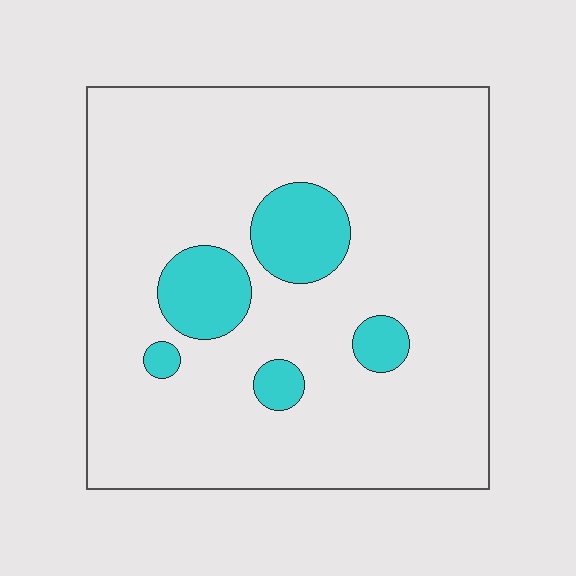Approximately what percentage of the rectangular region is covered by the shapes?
Approximately 15%.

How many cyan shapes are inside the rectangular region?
5.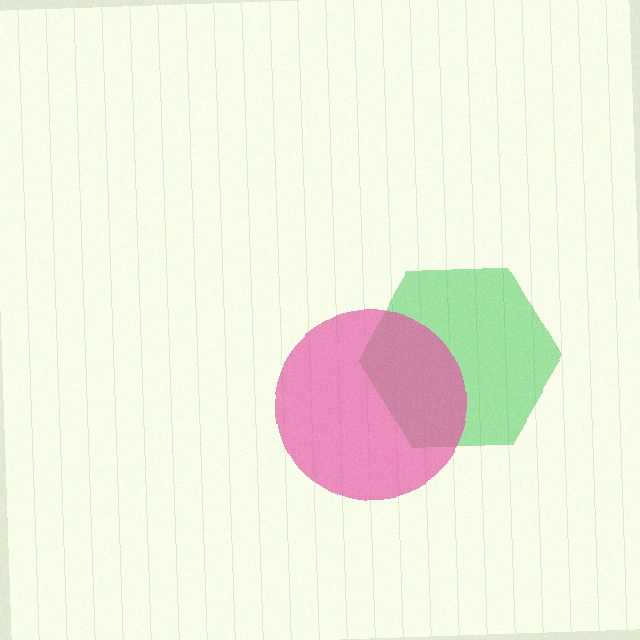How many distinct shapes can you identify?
There are 2 distinct shapes: a green hexagon, a pink circle.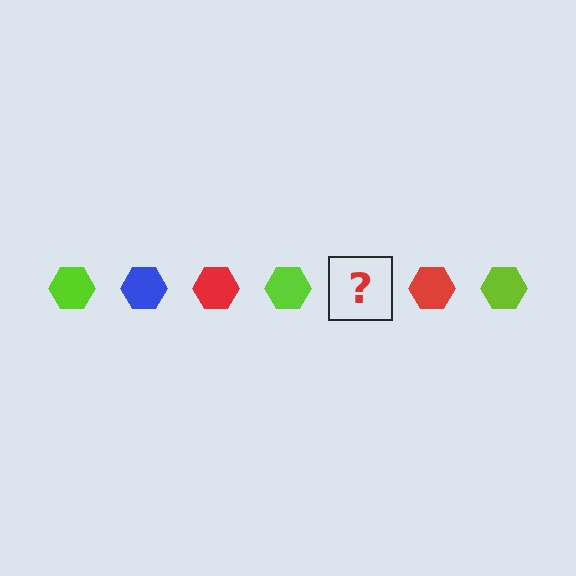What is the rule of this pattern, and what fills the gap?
The rule is that the pattern cycles through lime, blue, red hexagons. The gap should be filled with a blue hexagon.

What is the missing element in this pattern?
The missing element is a blue hexagon.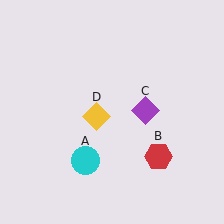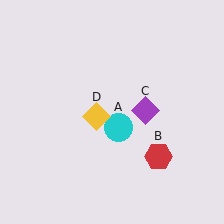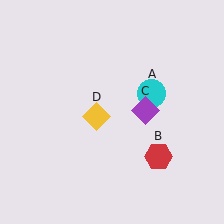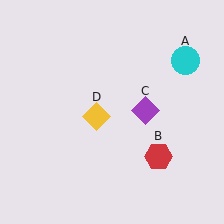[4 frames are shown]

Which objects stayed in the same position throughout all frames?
Red hexagon (object B) and purple diamond (object C) and yellow diamond (object D) remained stationary.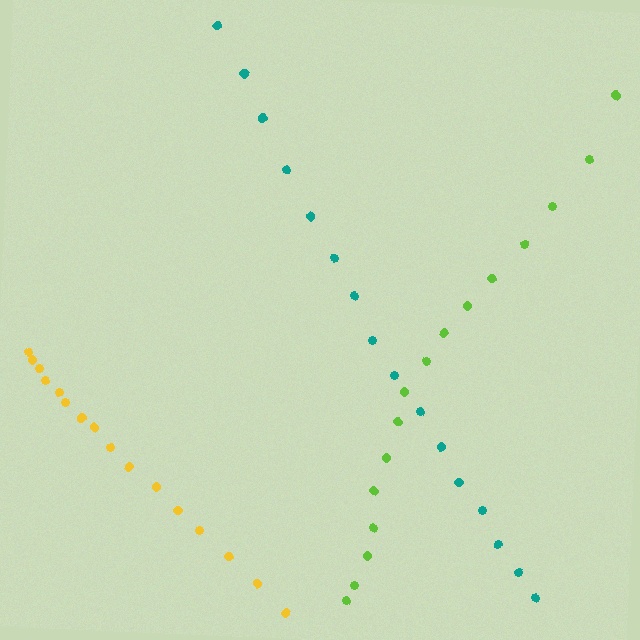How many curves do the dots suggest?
There are 3 distinct paths.